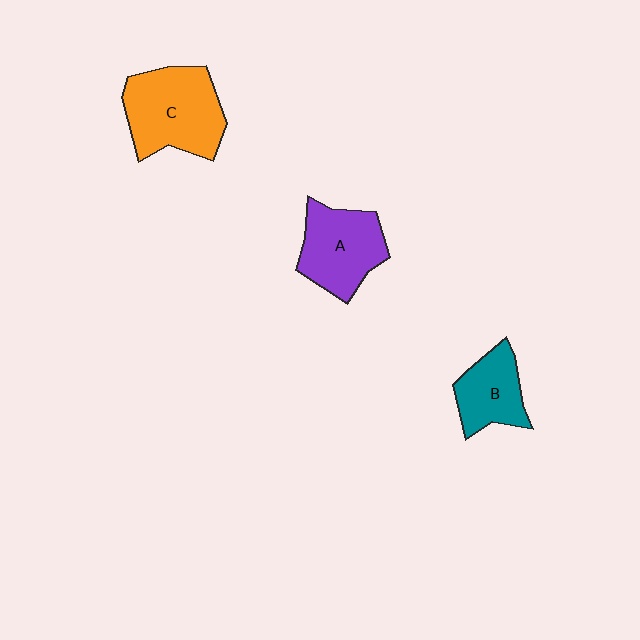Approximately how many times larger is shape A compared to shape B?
Approximately 1.4 times.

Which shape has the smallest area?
Shape B (teal).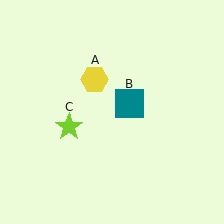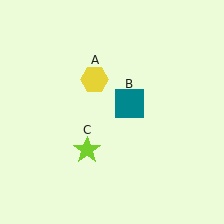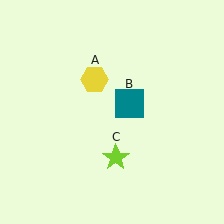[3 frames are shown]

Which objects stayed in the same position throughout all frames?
Yellow hexagon (object A) and teal square (object B) remained stationary.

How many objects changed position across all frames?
1 object changed position: lime star (object C).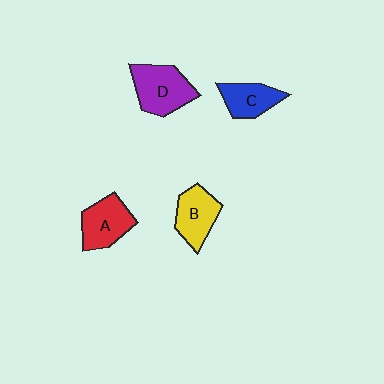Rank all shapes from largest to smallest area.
From largest to smallest: D (purple), A (red), B (yellow), C (blue).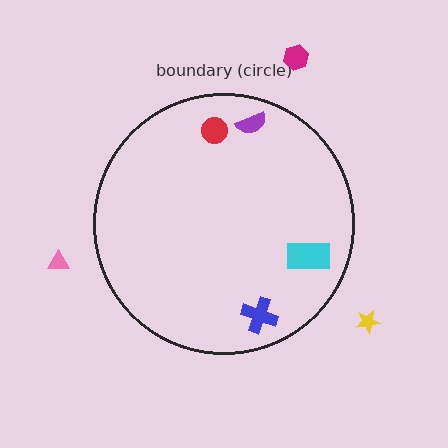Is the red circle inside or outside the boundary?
Inside.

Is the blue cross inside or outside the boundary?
Inside.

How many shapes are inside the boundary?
4 inside, 3 outside.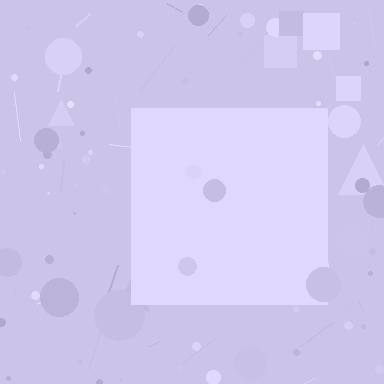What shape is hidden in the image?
A square is hidden in the image.